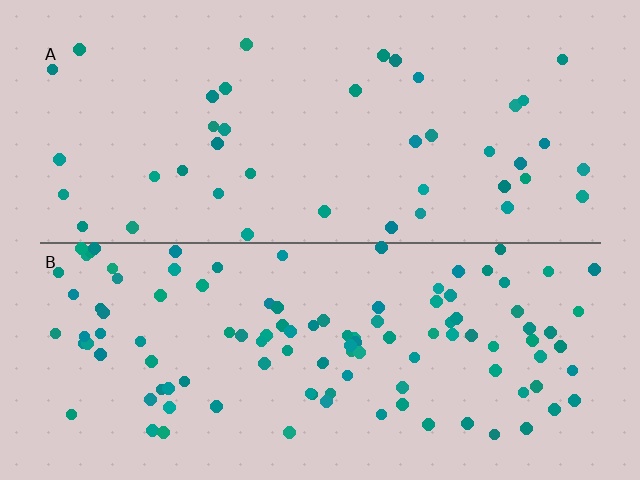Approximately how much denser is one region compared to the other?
Approximately 2.7× — region B over region A.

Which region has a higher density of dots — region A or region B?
B (the bottom).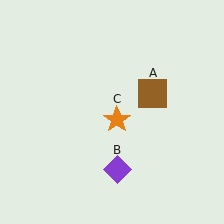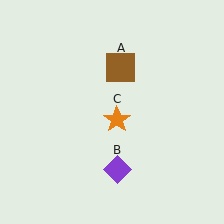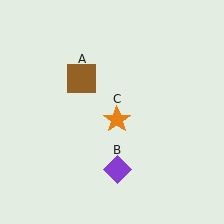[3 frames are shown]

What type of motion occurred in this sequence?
The brown square (object A) rotated counterclockwise around the center of the scene.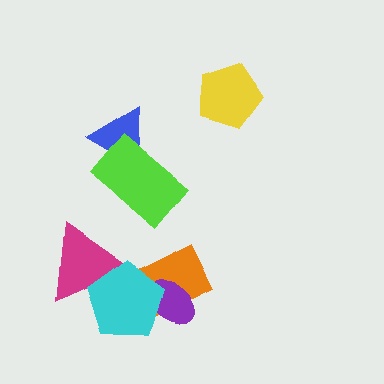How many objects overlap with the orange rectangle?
2 objects overlap with the orange rectangle.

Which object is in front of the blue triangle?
The lime rectangle is in front of the blue triangle.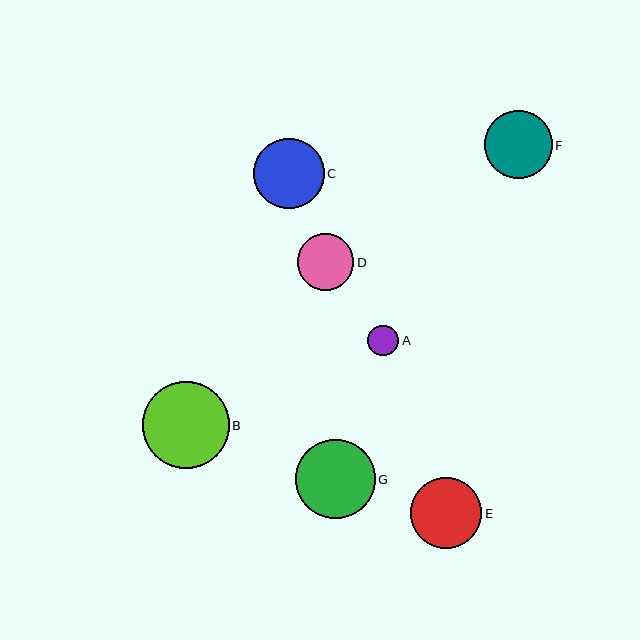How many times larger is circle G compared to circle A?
Circle G is approximately 2.6 times the size of circle A.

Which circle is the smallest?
Circle A is the smallest with a size of approximately 31 pixels.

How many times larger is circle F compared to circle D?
Circle F is approximately 1.2 times the size of circle D.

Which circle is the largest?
Circle B is the largest with a size of approximately 87 pixels.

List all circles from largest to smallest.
From largest to smallest: B, G, E, C, F, D, A.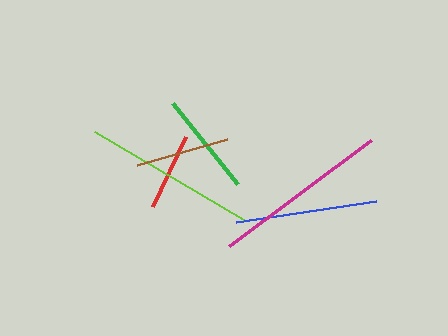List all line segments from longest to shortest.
From longest to shortest: magenta, lime, blue, green, brown, red.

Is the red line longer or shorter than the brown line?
The brown line is longer than the red line.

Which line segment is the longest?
The magenta line is the longest at approximately 178 pixels.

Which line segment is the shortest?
The red line is the shortest at approximately 77 pixels.